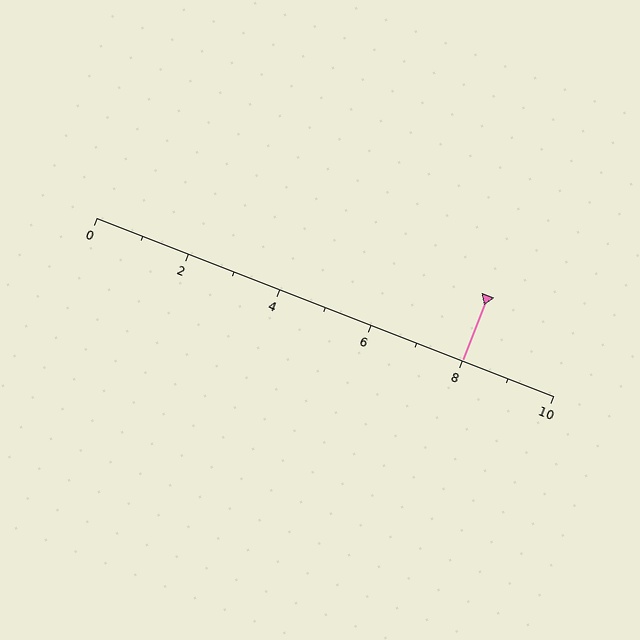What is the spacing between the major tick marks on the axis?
The major ticks are spaced 2 apart.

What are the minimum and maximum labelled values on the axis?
The axis runs from 0 to 10.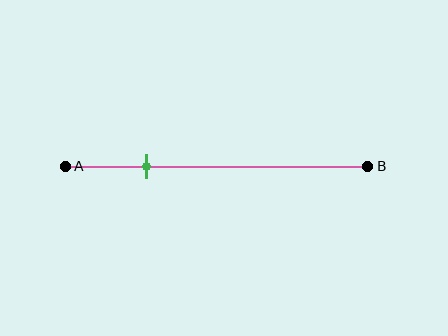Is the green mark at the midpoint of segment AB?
No, the mark is at about 25% from A, not at the 50% midpoint.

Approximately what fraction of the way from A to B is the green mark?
The green mark is approximately 25% of the way from A to B.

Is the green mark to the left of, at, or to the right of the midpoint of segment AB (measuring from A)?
The green mark is to the left of the midpoint of segment AB.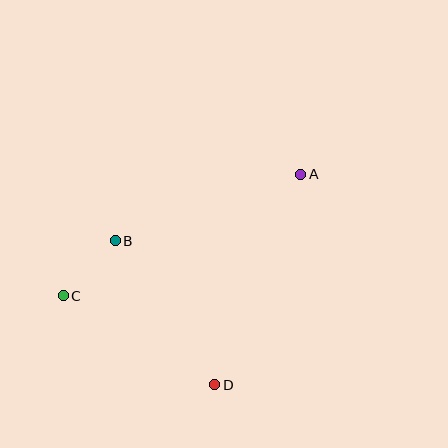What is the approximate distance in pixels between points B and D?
The distance between B and D is approximately 175 pixels.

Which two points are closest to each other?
Points B and C are closest to each other.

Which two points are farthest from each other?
Points A and C are farthest from each other.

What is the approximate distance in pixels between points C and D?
The distance between C and D is approximately 176 pixels.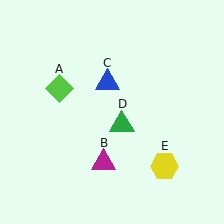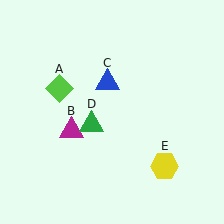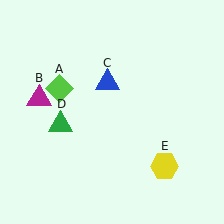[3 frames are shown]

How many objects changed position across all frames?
2 objects changed position: magenta triangle (object B), green triangle (object D).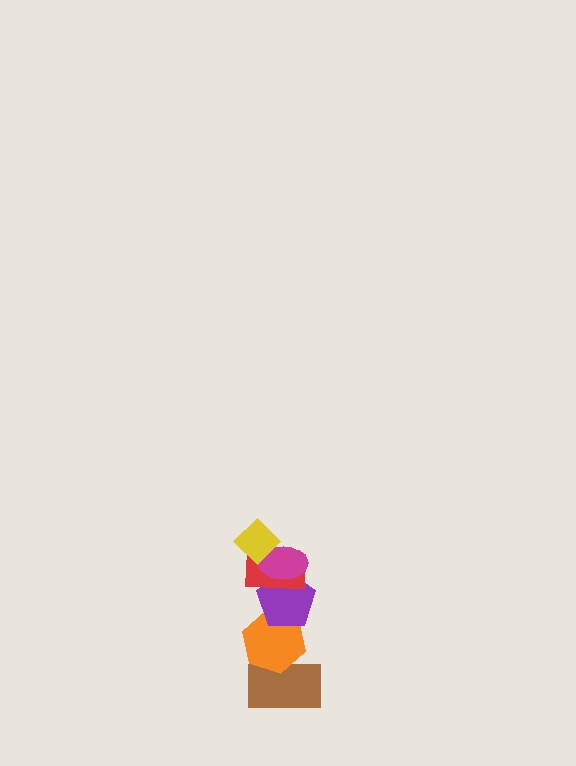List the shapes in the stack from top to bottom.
From top to bottom: the yellow diamond, the magenta ellipse, the red rectangle, the purple pentagon, the orange hexagon, the brown rectangle.